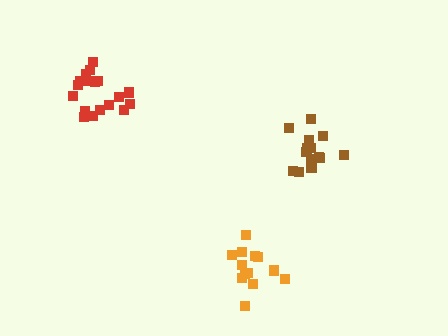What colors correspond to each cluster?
The clusters are colored: brown, red, orange.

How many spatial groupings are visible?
There are 3 spatial groupings.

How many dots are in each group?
Group 1: 14 dots, Group 2: 18 dots, Group 3: 13 dots (45 total).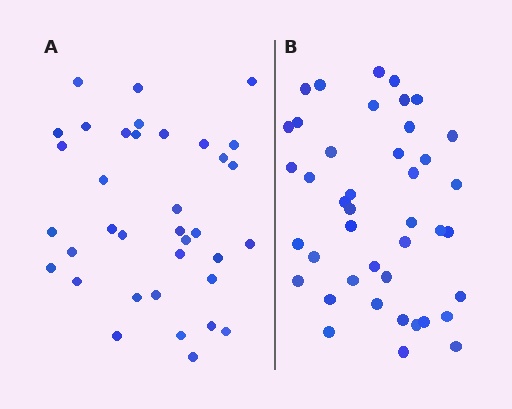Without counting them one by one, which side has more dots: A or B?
Region B (the right region) has more dots.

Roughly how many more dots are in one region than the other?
Region B has about 6 more dots than region A.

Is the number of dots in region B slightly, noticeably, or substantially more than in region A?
Region B has only slightly more — the two regions are fairly close. The ratio is roughly 1.2 to 1.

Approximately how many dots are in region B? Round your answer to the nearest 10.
About 40 dots. (The exact count is 42, which rounds to 40.)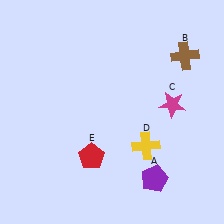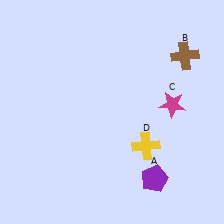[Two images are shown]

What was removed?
The red pentagon (E) was removed in Image 2.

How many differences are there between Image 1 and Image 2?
There is 1 difference between the two images.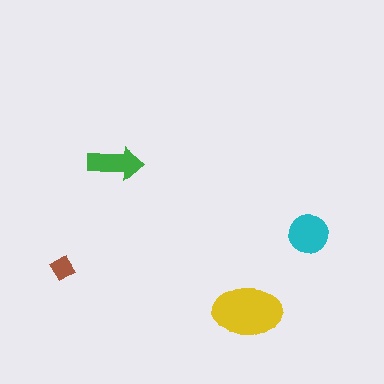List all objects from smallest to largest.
The brown diamond, the green arrow, the cyan circle, the yellow ellipse.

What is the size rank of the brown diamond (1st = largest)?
4th.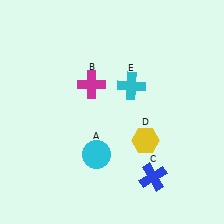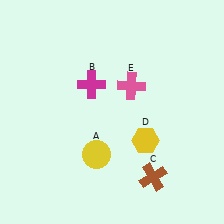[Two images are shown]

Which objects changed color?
A changed from cyan to yellow. C changed from blue to brown. E changed from cyan to pink.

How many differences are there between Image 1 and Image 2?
There are 3 differences between the two images.